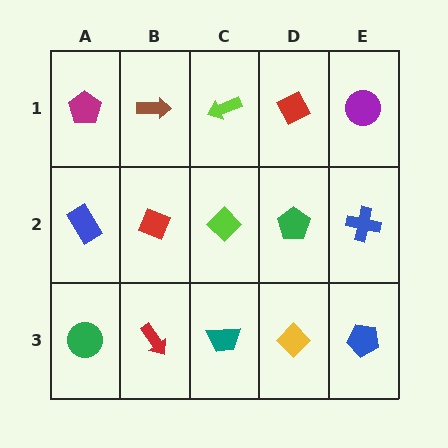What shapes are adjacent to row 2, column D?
A red diamond (row 1, column D), a yellow diamond (row 3, column D), a lime diamond (row 2, column C), a blue cross (row 2, column E).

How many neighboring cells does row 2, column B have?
4.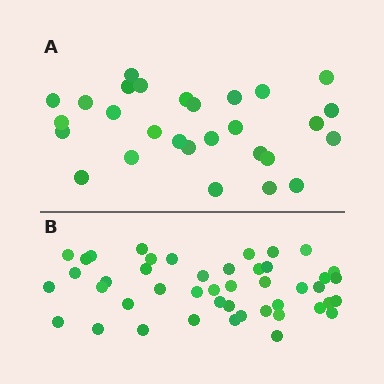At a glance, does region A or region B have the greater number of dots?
Region B (the bottom region) has more dots.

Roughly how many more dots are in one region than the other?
Region B has approximately 15 more dots than region A.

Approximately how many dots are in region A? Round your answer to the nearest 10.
About 30 dots. (The exact count is 28, which rounds to 30.)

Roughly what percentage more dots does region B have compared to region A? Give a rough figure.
About 60% more.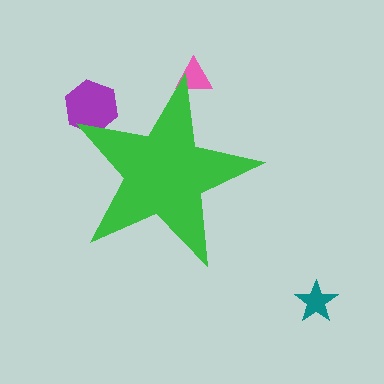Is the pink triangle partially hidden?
Yes, the pink triangle is partially hidden behind the green star.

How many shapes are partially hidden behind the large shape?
2 shapes are partially hidden.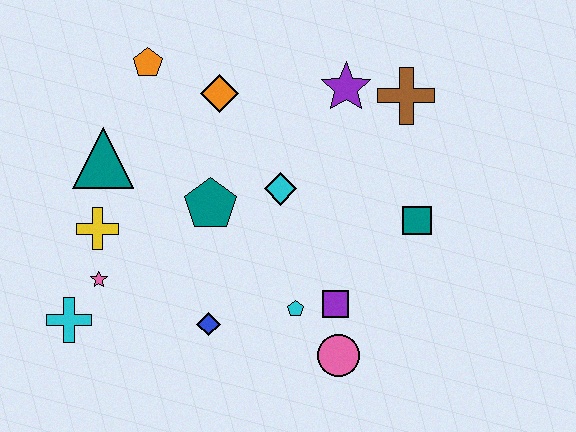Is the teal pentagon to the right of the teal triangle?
Yes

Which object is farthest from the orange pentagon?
The pink circle is farthest from the orange pentagon.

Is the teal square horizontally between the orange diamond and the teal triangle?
No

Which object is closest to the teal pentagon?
The cyan diamond is closest to the teal pentagon.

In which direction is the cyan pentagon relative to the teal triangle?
The cyan pentagon is to the right of the teal triangle.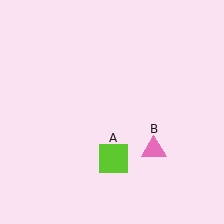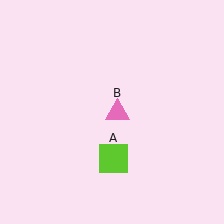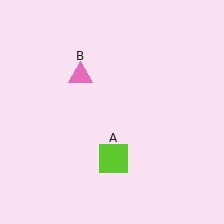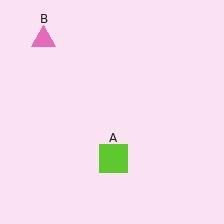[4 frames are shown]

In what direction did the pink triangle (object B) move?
The pink triangle (object B) moved up and to the left.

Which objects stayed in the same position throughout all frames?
Lime square (object A) remained stationary.